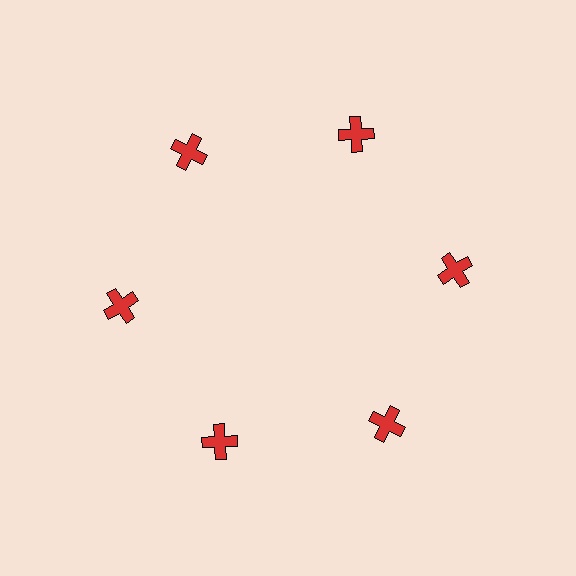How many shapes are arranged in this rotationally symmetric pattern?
There are 6 shapes, arranged in 6 groups of 1.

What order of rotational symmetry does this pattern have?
This pattern has 6-fold rotational symmetry.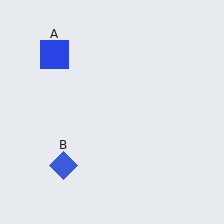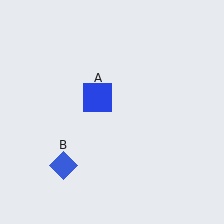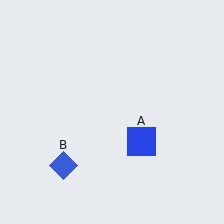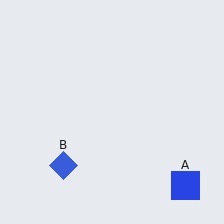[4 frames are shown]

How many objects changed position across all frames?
1 object changed position: blue square (object A).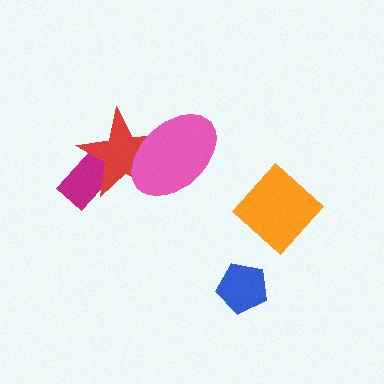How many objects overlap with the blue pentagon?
0 objects overlap with the blue pentagon.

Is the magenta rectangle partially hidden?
Yes, it is partially covered by another shape.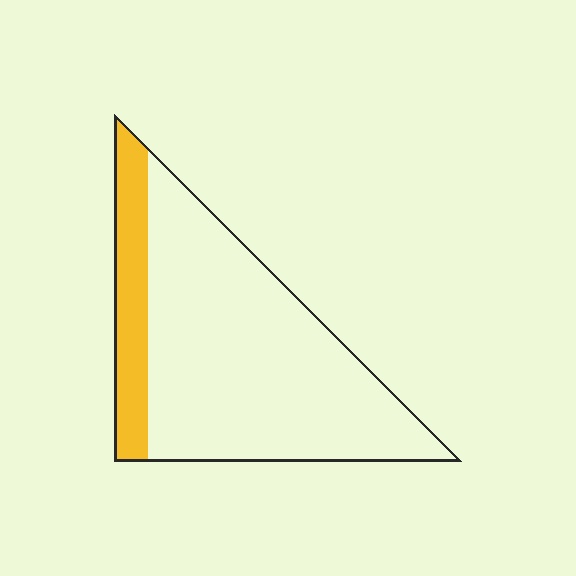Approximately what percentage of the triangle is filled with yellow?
Approximately 20%.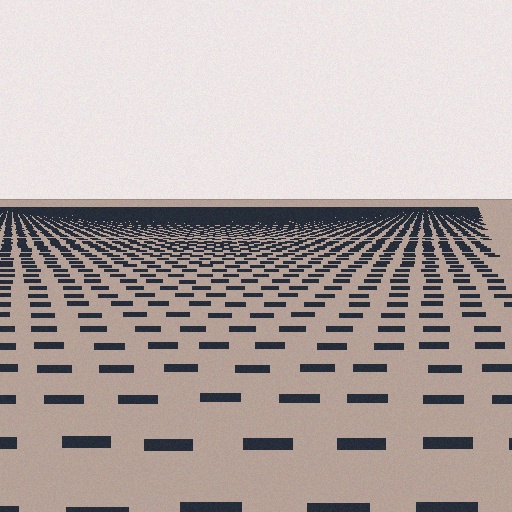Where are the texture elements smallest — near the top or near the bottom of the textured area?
Near the top.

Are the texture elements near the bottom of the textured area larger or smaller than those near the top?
Larger. Near the bottom, elements are closer to the viewer and appear at a bigger on-screen size.